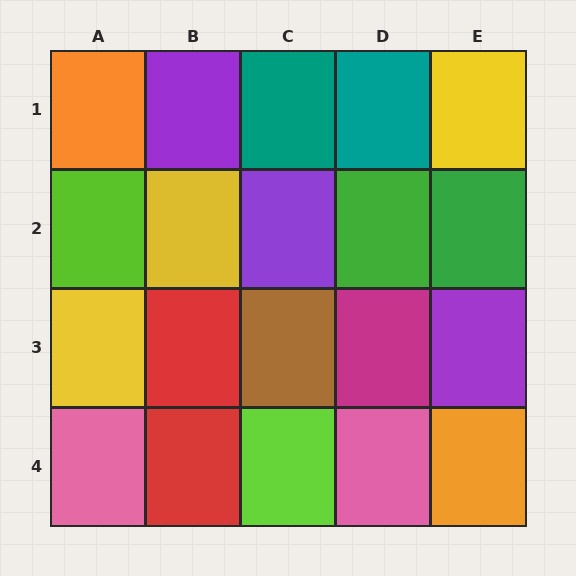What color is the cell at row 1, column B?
Purple.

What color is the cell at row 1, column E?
Yellow.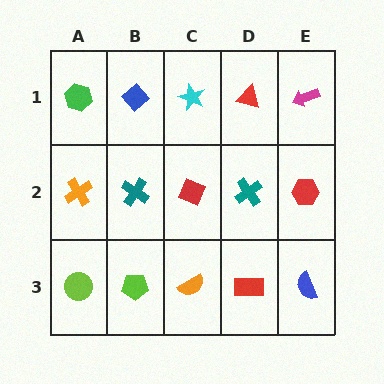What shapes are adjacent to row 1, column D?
A teal cross (row 2, column D), a cyan star (row 1, column C), a magenta arrow (row 1, column E).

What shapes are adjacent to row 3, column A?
An orange cross (row 2, column A), a lime pentagon (row 3, column B).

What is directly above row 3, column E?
A red hexagon.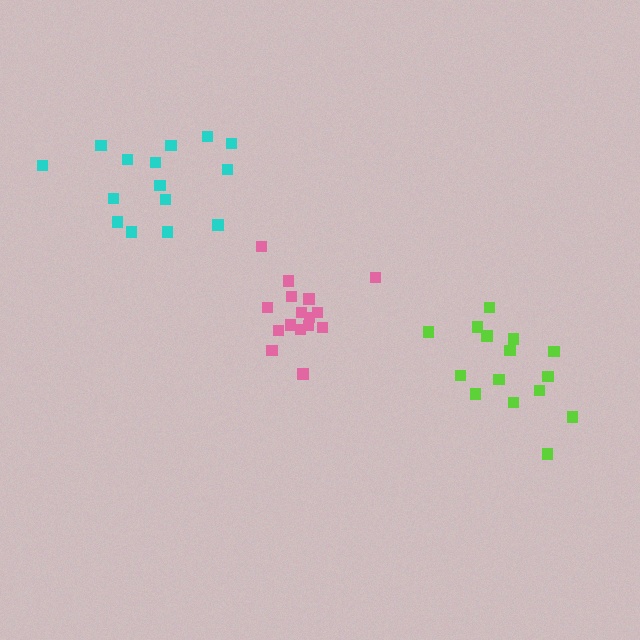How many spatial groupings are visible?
There are 3 spatial groupings.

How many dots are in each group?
Group 1: 16 dots, Group 2: 15 dots, Group 3: 15 dots (46 total).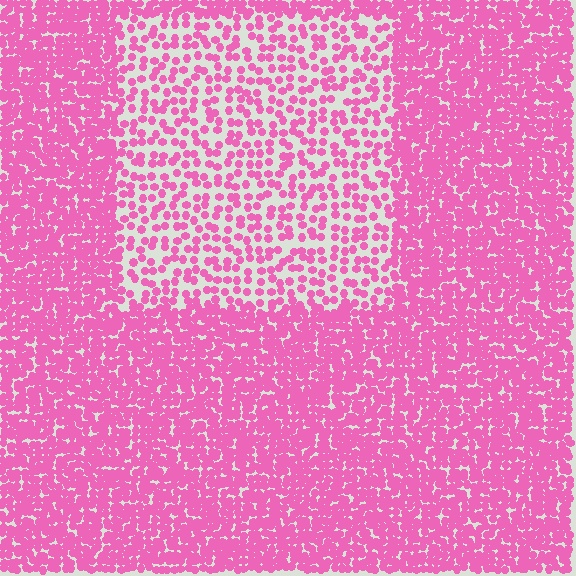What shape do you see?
I see a rectangle.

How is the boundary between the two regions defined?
The boundary is defined by a change in element density (approximately 2.4x ratio). All elements are the same color, size, and shape.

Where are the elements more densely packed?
The elements are more densely packed outside the rectangle boundary.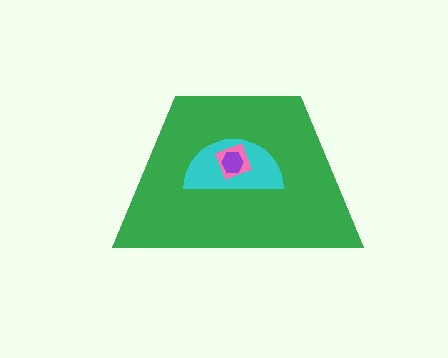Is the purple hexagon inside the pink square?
Yes.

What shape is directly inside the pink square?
The purple hexagon.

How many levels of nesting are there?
4.